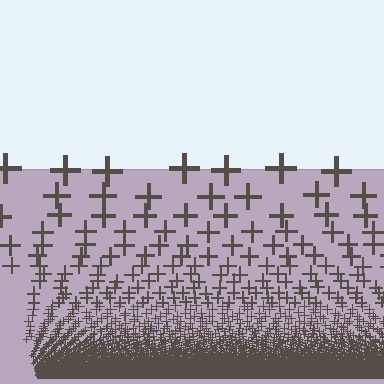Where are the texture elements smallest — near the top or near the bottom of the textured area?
Near the bottom.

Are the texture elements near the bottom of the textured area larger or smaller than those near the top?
Smaller. The gradient is inverted — elements near the bottom are smaller and denser.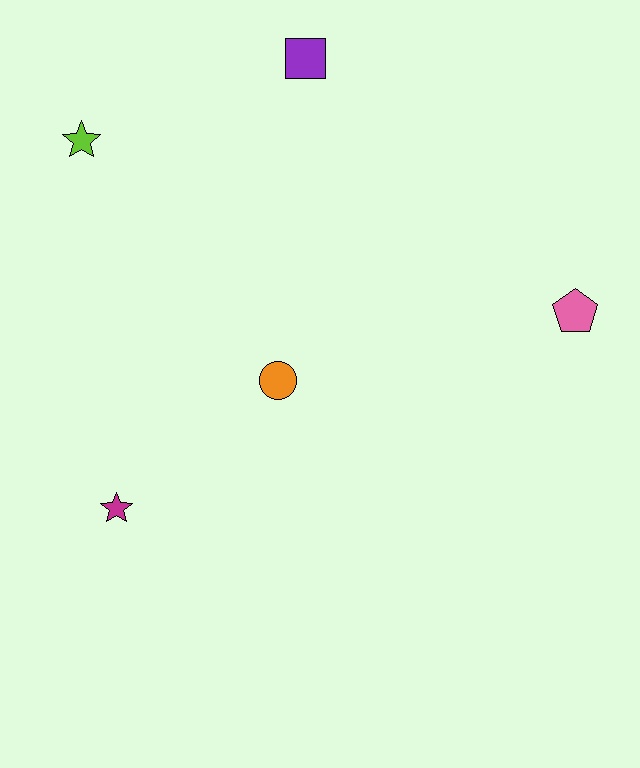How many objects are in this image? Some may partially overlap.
There are 5 objects.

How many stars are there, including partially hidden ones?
There are 2 stars.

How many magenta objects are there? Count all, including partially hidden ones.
There is 1 magenta object.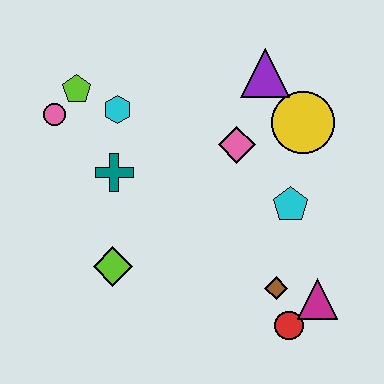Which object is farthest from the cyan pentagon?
The pink circle is farthest from the cyan pentagon.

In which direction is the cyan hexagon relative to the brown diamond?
The cyan hexagon is above the brown diamond.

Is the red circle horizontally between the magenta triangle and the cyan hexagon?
Yes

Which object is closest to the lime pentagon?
The pink circle is closest to the lime pentagon.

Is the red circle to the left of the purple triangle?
No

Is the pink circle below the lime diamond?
No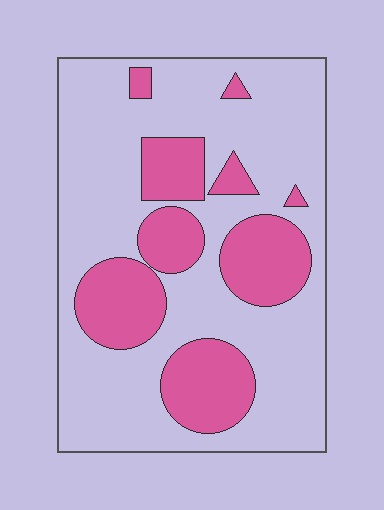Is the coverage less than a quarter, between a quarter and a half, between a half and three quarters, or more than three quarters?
Between a quarter and a half.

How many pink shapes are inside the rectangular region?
9.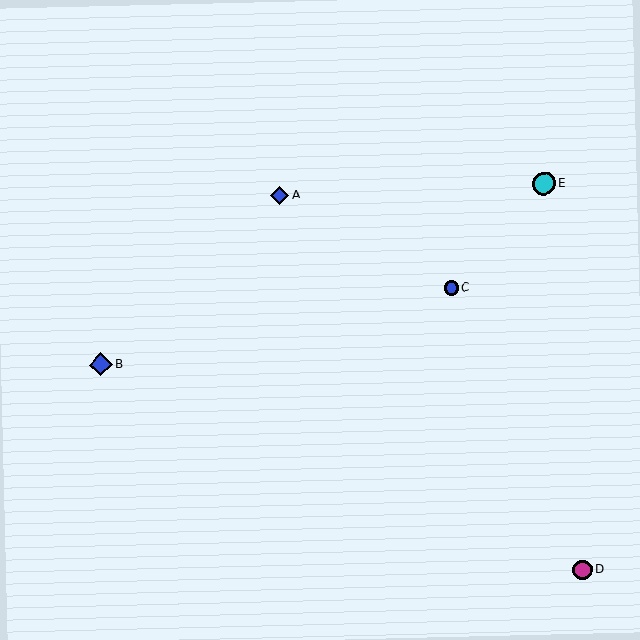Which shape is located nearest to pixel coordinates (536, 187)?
The cyan circle (labeled E) at (544, 184) is nearest to that location.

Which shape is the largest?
The blue diamond (labeled B) is the largest.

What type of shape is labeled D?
Shape D is a magenta circle.